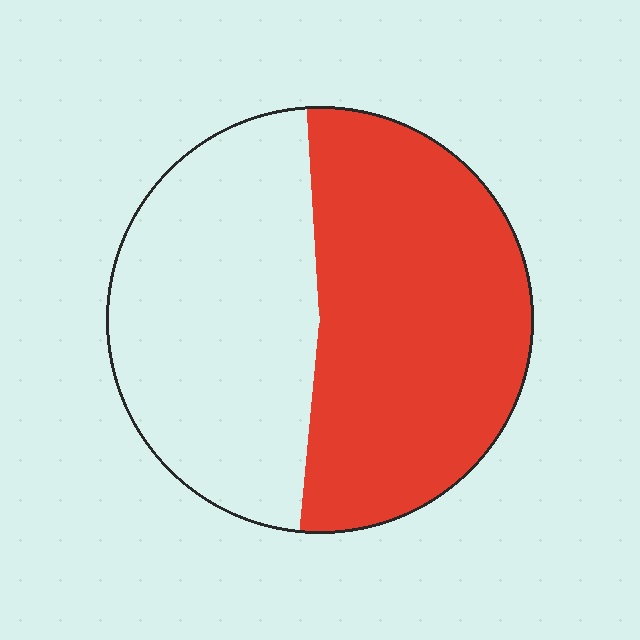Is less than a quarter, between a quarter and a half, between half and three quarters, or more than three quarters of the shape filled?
Between half and three quarters.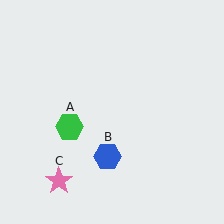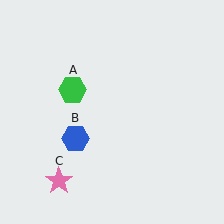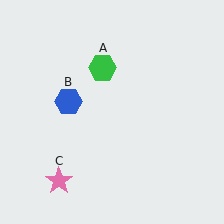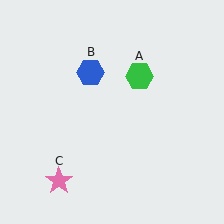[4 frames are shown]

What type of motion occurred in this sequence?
The green hexagon (object A), blue hexagon (object B) rotated clockwise around the center of the scene.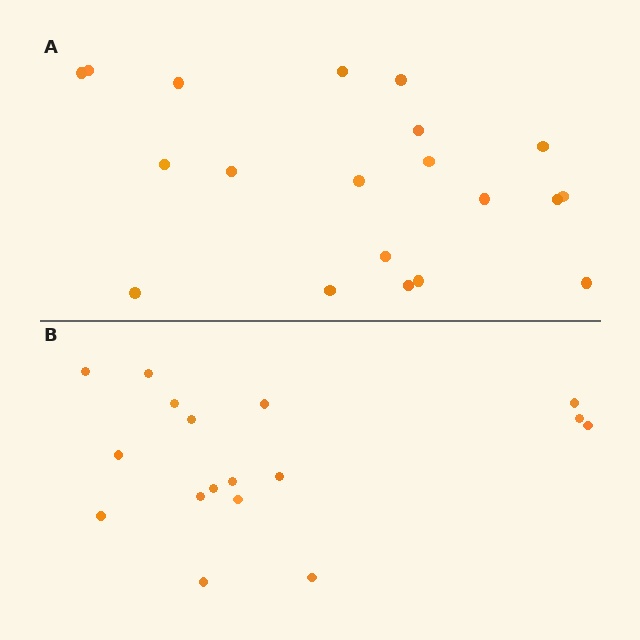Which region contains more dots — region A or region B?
Region A (the top region) has more dots.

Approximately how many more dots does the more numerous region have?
Region A has just a few more — roughly 2 or 3 more dots than region B.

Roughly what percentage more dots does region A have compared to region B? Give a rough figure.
About 20% more.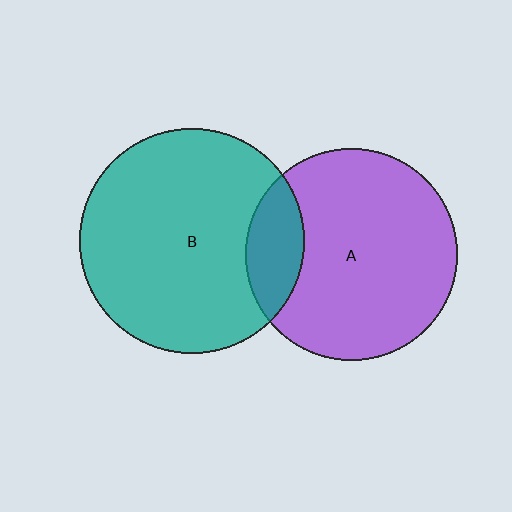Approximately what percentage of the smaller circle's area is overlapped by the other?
Approximately 15%.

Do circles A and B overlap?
Yes.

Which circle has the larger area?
Circle B (teal).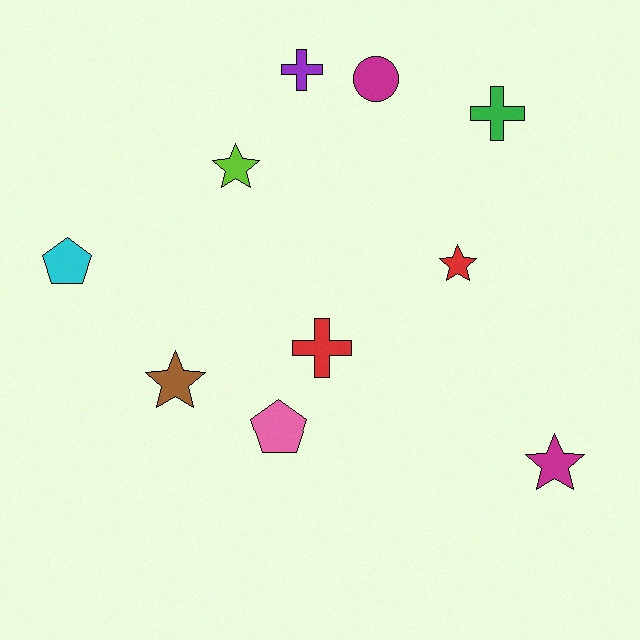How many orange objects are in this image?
There are no orange objects.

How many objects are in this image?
There are 10 objects.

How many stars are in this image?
There are 4 stars.